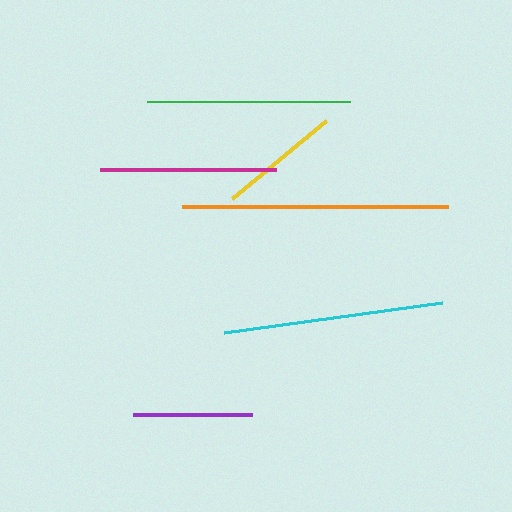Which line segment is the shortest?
The purple line is the shortest at approximately 119 pixels.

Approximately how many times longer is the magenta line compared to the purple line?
The magenta line is approximately 1.5 times the length of the purple line.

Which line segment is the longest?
The orange line is the longest at approximately 266 pixels.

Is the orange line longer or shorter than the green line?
The orange line is longer than the green line.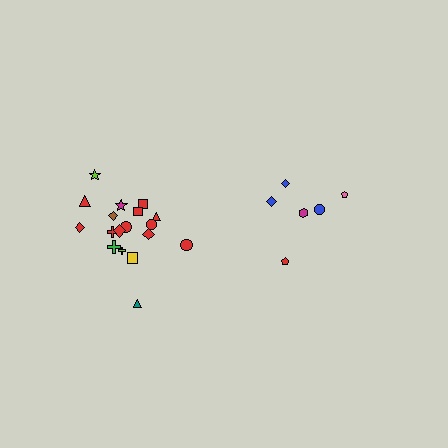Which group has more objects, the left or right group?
The left group.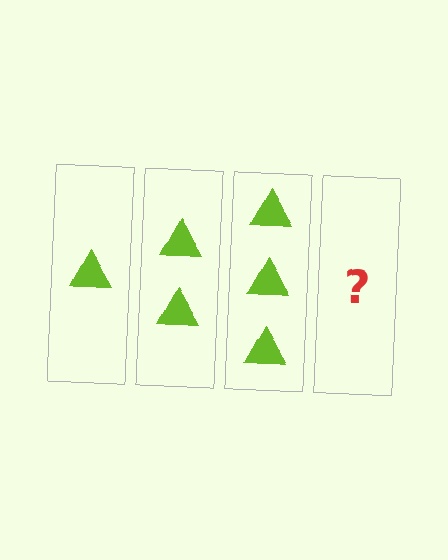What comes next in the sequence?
The next element should be 4 triangles.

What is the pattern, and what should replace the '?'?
The pattern is that each step adds one more triangle. The '?' should be 4 triangles.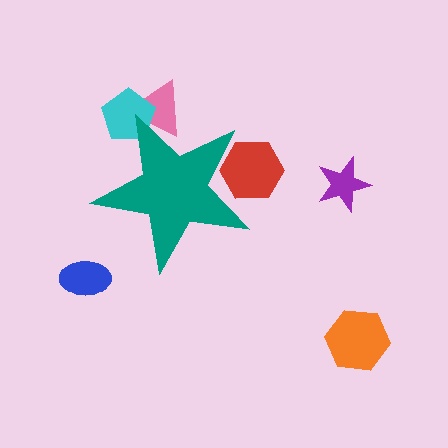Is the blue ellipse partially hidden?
No, the blue ellipse is fully visible.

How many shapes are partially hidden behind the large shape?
3 shapes are partially hidden.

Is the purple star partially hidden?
No, the purple star is fully visible.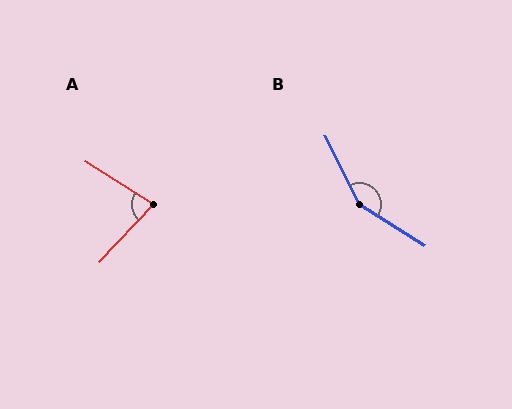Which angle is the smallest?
A, at approximately 79 degrees.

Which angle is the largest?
B, at approximately 149 degrees.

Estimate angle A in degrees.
Approximately 79 degrees.